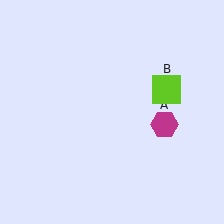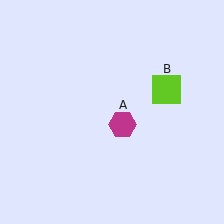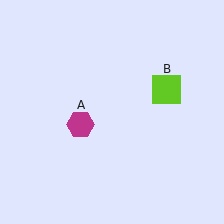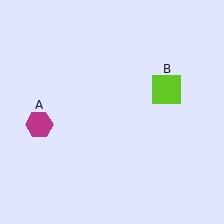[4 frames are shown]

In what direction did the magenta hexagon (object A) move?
The magenta hexagon (object A) moved left.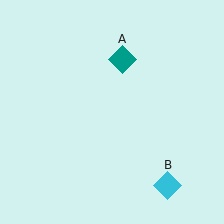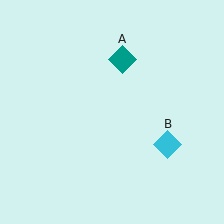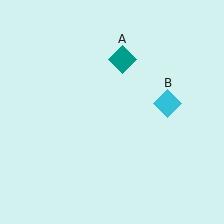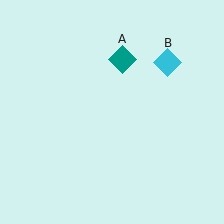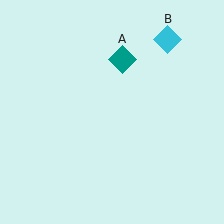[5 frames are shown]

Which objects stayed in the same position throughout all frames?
Teal diamond (object A) remained stationary.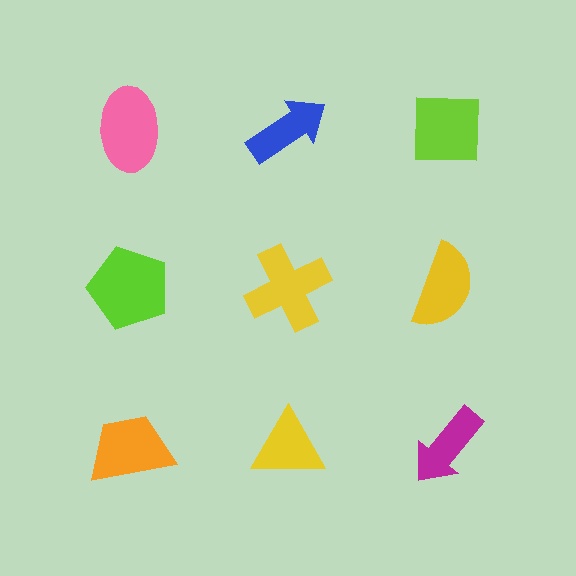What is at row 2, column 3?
A yellow semicircle.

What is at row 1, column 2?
A blue arrow.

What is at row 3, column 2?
A yellow triangle.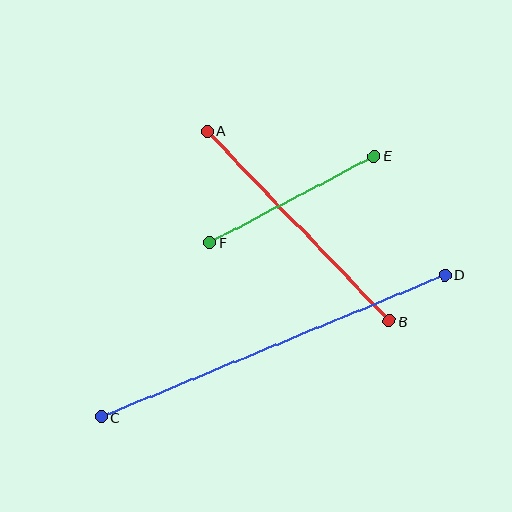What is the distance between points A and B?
The distance is approximately 263 pixels.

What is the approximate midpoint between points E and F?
The midpoint is at approximately (292, 199) pixels.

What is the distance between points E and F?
The distance is approximately 186 pixels.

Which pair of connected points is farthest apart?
Points C and D are farthest apart.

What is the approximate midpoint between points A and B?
The midpoint is at approximately (298, 226) pixels.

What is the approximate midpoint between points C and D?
The midpoint is at approximately (273, 346) pixels.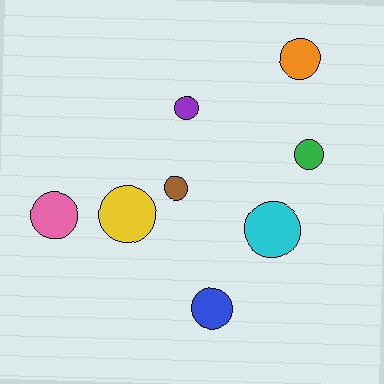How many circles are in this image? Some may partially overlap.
There are 8 circles.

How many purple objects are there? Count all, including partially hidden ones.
There is 1 purple object.